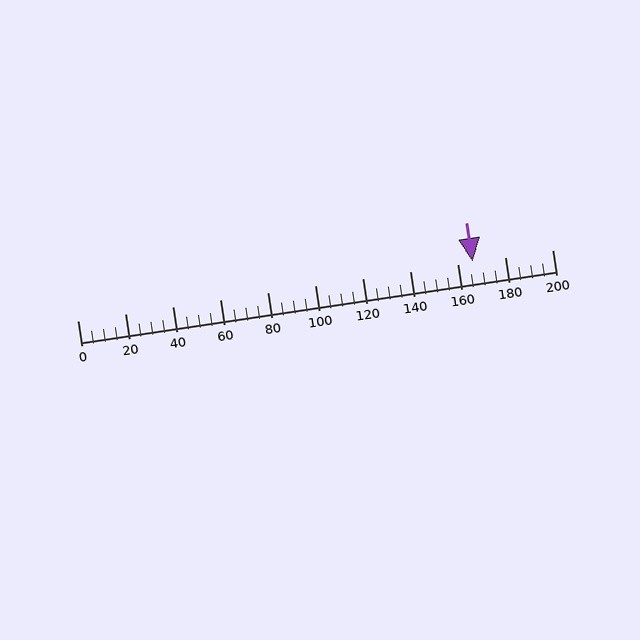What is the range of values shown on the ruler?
The ruler shows values from 0 to 200.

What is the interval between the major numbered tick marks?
The major tick marks are spaced 20 units apart.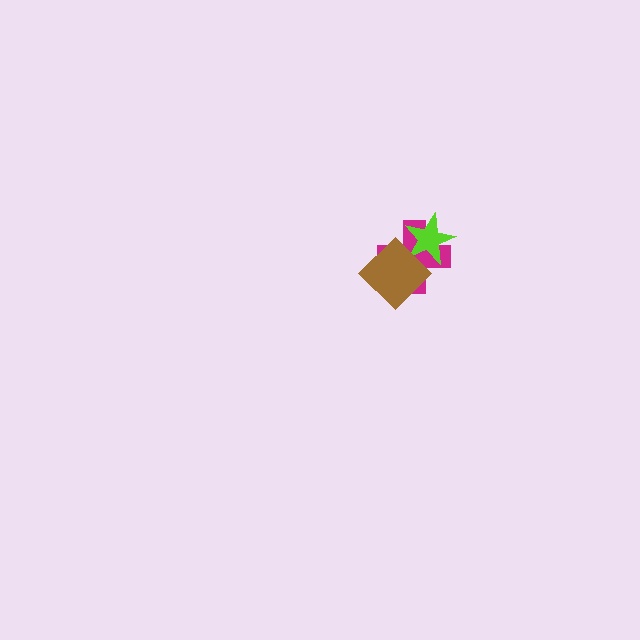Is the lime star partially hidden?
Yes, it is partially covered by another shape.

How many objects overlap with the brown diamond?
2 objects overlap with the brown diamond.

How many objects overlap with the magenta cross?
2 objects overlap with the magenta cross.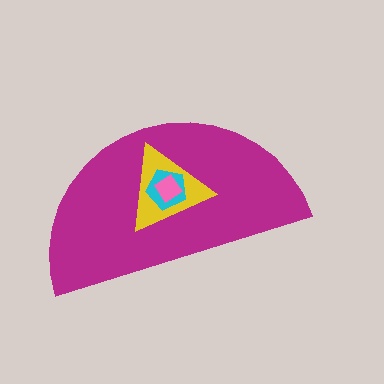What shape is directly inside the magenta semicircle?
The yellow triangle.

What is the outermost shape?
The magenta semicircle.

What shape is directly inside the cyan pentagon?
The pink diamond.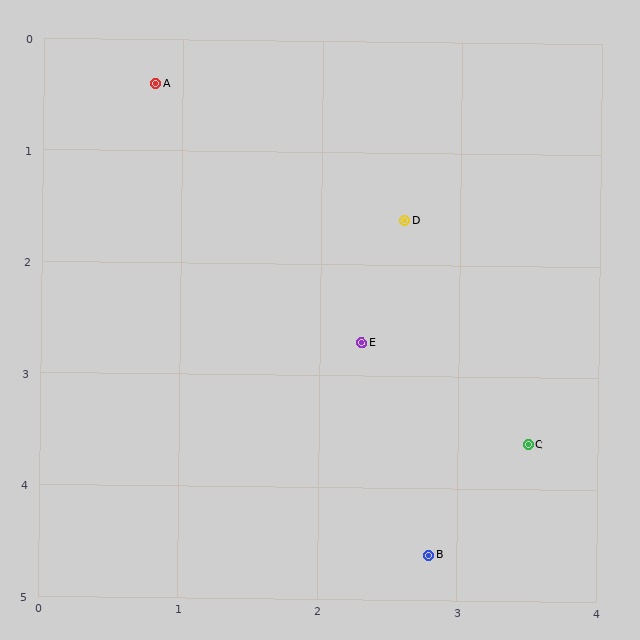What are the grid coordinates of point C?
Point C is at approximately (3.5, 3.6).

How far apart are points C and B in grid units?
Points C and B are about 1.2 grid units apart.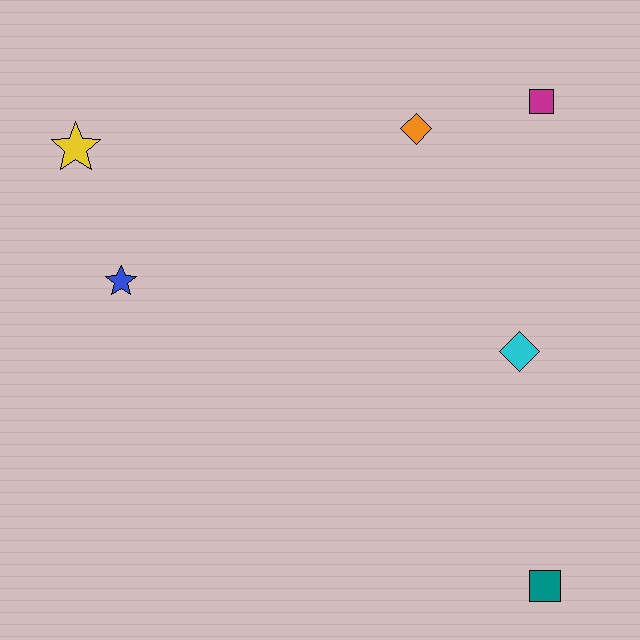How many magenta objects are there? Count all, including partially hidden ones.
There is 1 magenta object.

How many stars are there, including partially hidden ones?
There are 2 stars.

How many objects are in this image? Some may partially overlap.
There are 6 objects.